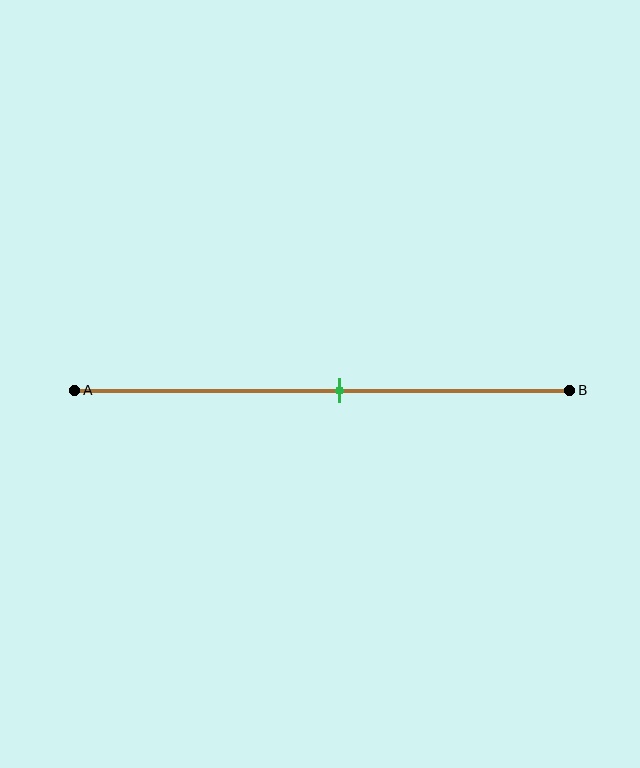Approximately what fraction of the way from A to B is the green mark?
The green mark is approximately 55% of the way from A to B.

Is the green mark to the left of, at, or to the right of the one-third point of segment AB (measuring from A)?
The green mark is to the right of the one-third point of segment AB.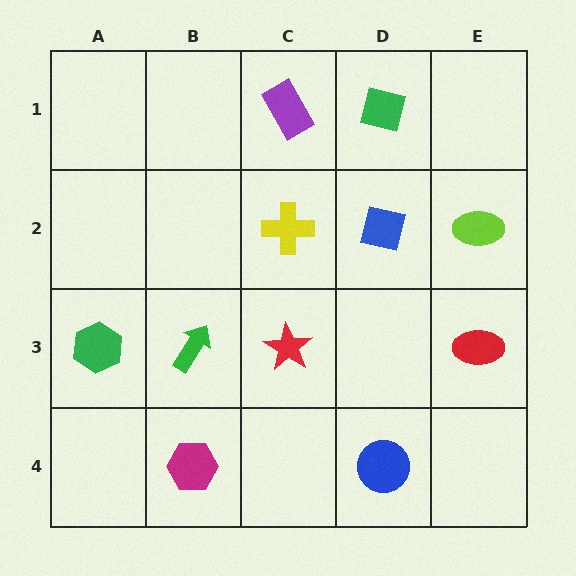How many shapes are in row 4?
2 shapes.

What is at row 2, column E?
A lime ellipse.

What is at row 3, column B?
A green arrow.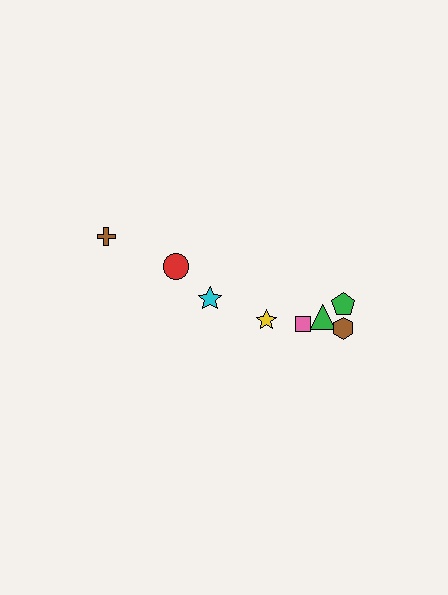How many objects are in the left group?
There are 3 objects.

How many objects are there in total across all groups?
There are 8 objects.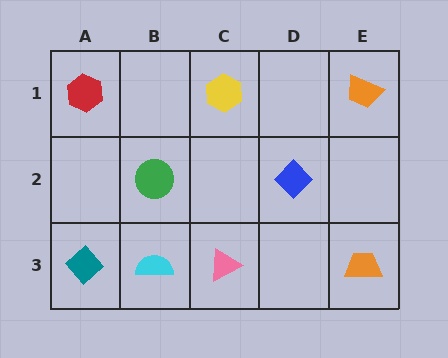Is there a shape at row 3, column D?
No, that cell is empty.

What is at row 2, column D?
A blue diamond.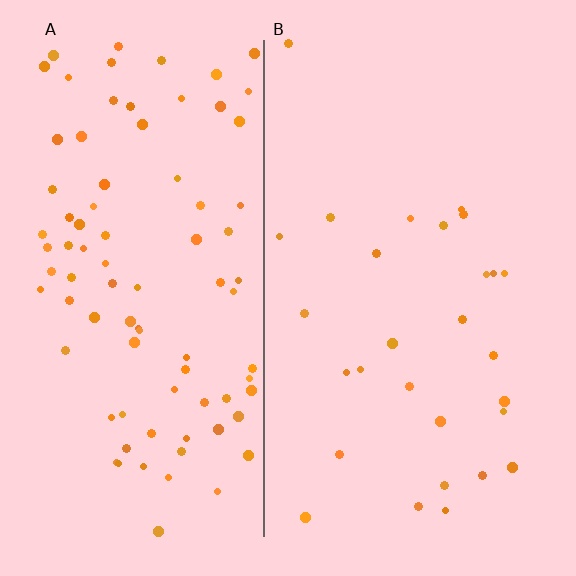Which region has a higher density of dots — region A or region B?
A (the left).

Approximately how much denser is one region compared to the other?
Approximately 3.1× — region A over region B.